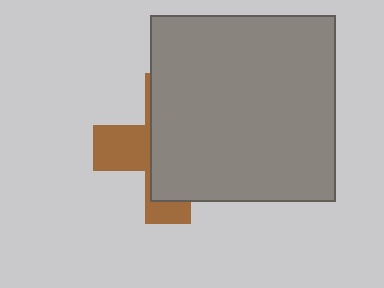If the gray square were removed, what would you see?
You would see the complete brown cross.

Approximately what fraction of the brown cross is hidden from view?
Roughly 66% of the brown cross is hidden behind the gray square.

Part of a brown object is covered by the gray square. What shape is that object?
It is a cross.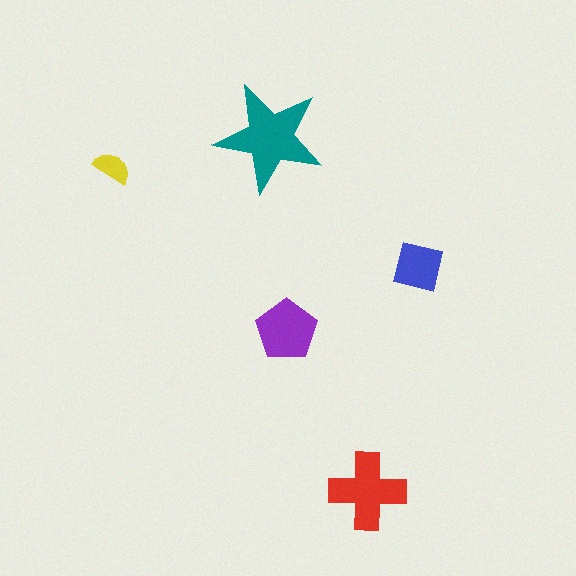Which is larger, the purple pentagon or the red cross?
The red cross.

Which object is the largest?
The teal star.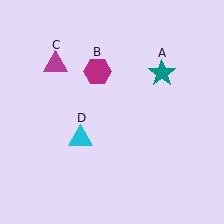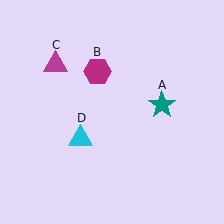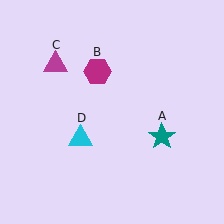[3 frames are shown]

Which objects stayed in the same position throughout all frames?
Magenta hexagon (object B) and magenta triangle (object C) and cyan triangle (object D) remained stationary.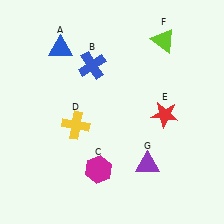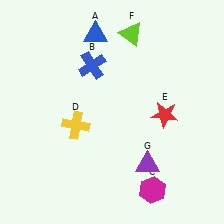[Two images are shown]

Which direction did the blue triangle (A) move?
The blue triangle (A) moved right.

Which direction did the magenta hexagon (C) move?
The magenta hexagon (C) moved right.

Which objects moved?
The objects that moved are: the blue triangle (A), the magenta hexagon (C), the lime triangle (F).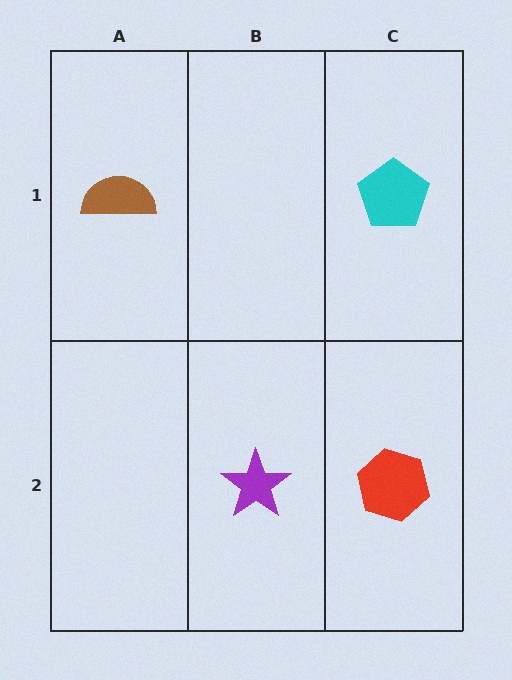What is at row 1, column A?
A brown semicircle.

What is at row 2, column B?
A purple star.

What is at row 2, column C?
A red hexagon.